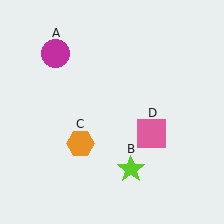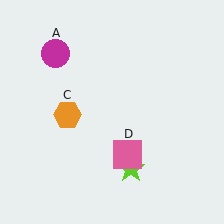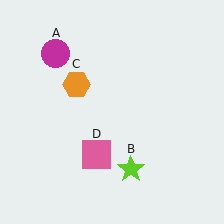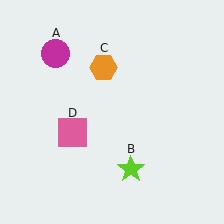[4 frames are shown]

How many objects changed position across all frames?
2 objects changed position: orange hexagon (object C), pink square (object D).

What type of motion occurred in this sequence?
The orange hexagon (object C), pink square (object D) rotated clockwise around the center of the scene.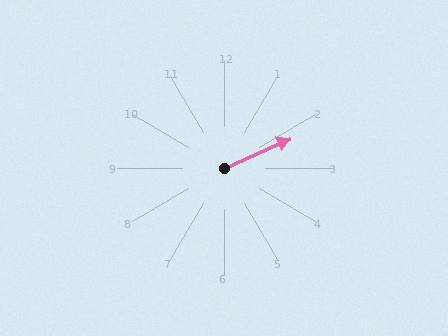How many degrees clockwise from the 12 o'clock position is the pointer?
Approximately 66 degrees.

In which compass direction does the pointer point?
Northeast.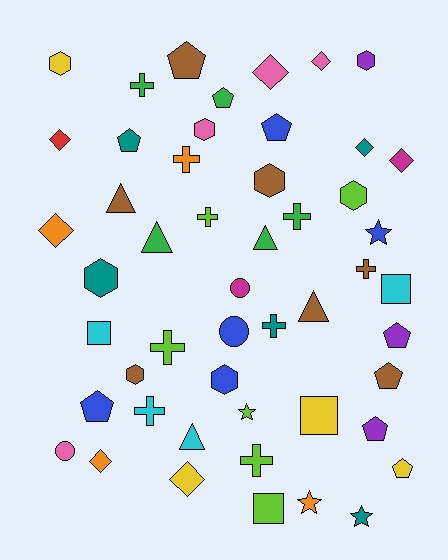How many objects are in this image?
There are 50 objects.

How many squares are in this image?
There are 4 squares.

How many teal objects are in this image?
There are 5 teal objects.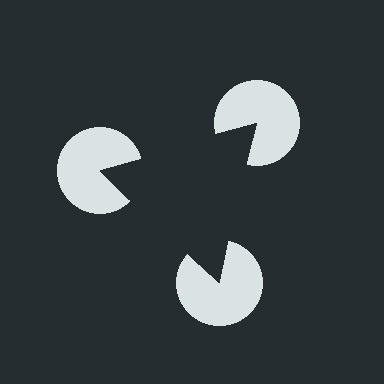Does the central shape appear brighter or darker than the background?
It typically appears slightly darker than the background, even though no actual brightness change is drawn.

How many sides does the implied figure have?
3 sides.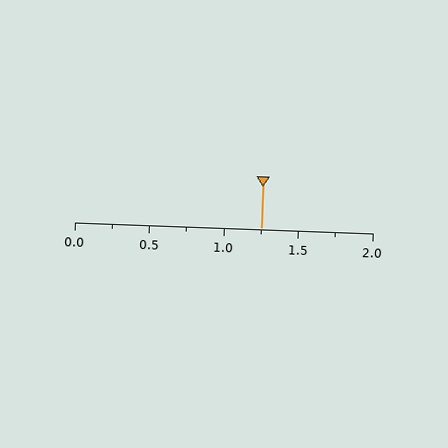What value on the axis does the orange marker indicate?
The marker indicates approximately 1.25.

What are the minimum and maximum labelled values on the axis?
The axis runs from 0.0 to 2.0.